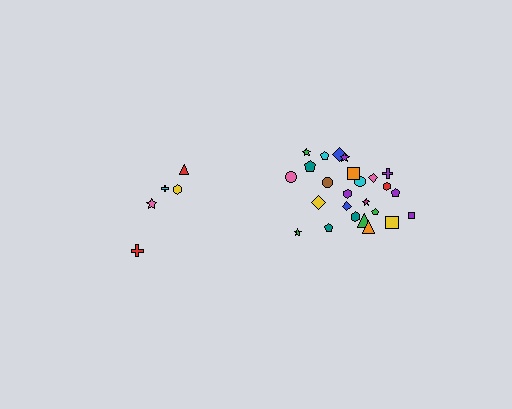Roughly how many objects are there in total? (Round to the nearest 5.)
Roughly 30 objects in total.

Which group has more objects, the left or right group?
The right group.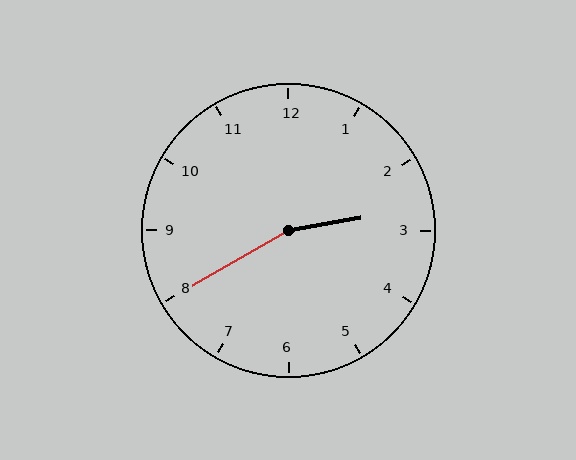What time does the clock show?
2:40.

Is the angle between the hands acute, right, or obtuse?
It is obtuse.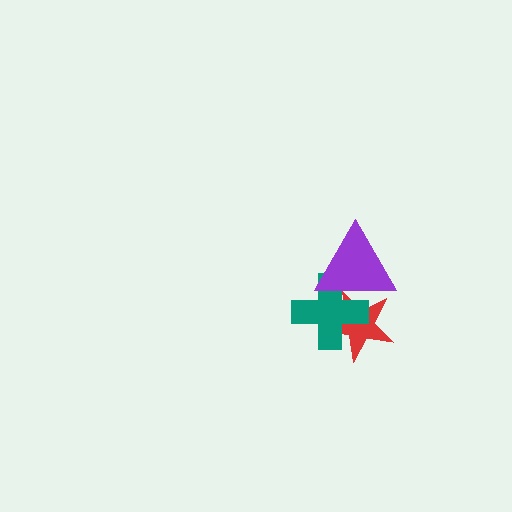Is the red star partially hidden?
Yes, it is partially covered by another shape.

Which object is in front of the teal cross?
The purple triangle is in front of the teal cross.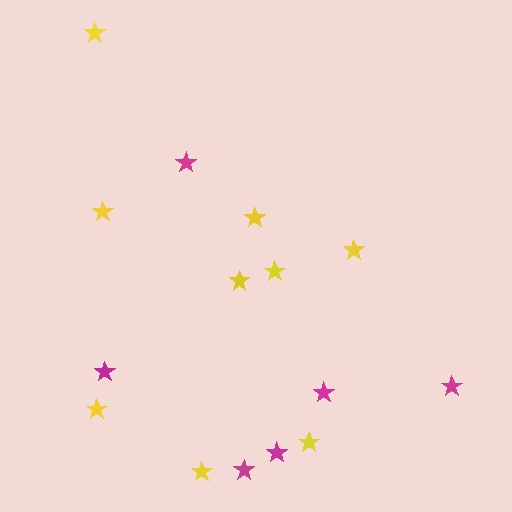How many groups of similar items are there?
There are 2 groups: one group of magenta stars (6) and one group of yellow stars (9).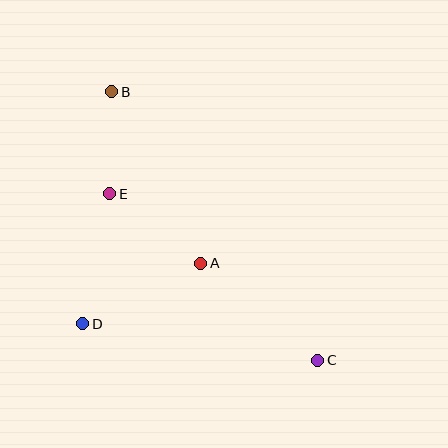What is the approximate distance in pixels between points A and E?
The distance between A and E is approximately 114 pixels.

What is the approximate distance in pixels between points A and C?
The distance between A and C is approximately 152 pixels.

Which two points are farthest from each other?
Points B and C are farthest from each other.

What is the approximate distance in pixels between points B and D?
The distance between B and D is approximately 234 pixels.